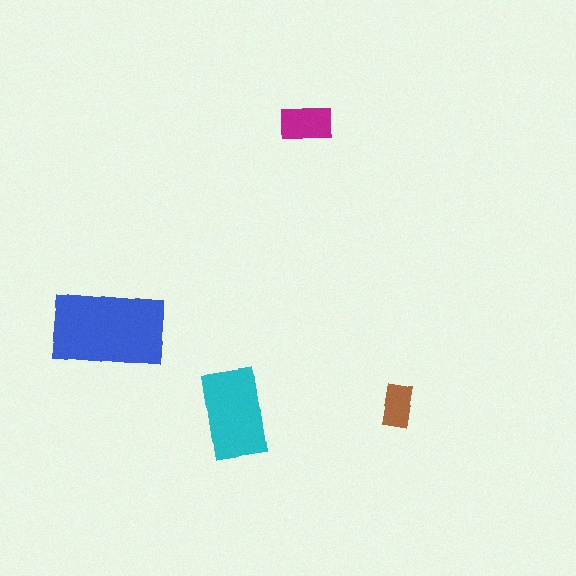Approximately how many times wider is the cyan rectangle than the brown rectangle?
About 2 times wider.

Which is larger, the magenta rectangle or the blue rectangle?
The blue one.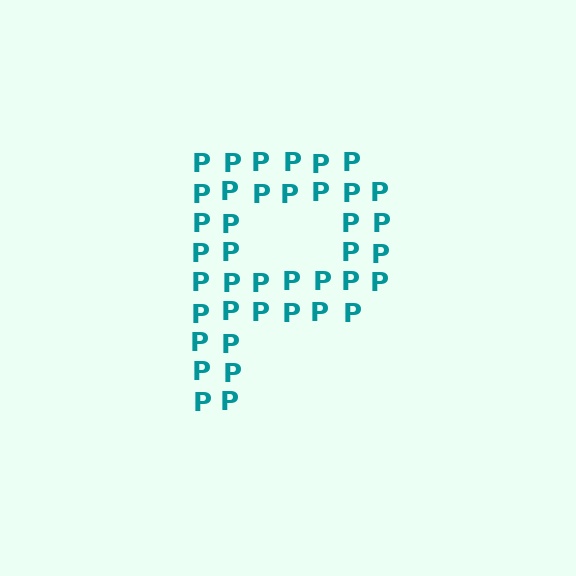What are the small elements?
The small elements are letter P's.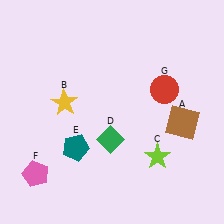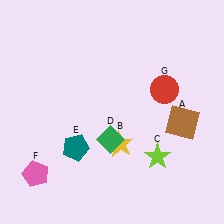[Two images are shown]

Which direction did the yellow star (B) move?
The yellow star (B) moved right.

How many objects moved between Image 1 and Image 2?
1 object moved between the two images.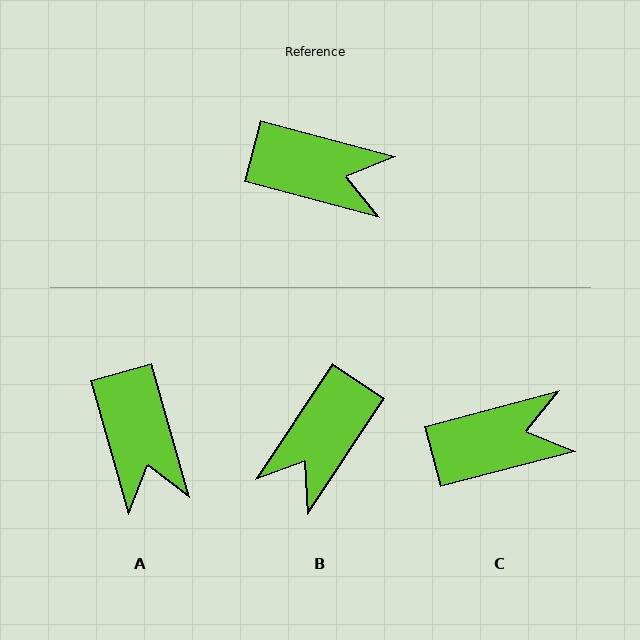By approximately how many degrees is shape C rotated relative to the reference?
Approximately 30 degrees counter-clockwise.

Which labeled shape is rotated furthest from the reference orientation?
B, about 109 degrees away.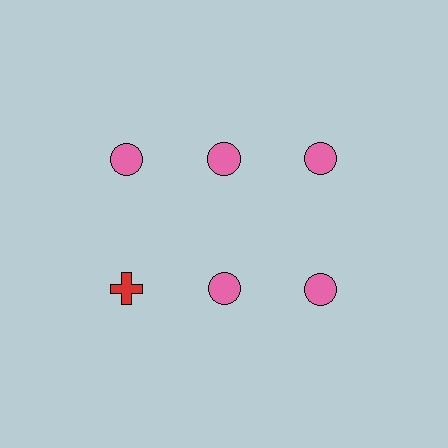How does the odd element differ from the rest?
It differs in both color (red instead of pink) and shape (cross instead of circle).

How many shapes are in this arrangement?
There are 6 shapes arranged in a grid pattern.